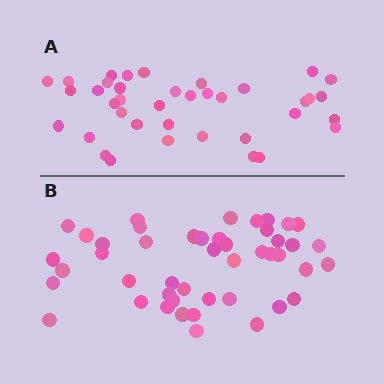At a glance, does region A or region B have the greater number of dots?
Region B (the bottom region) has more dots.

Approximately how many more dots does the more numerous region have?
Region B has roughly 8 or so more dots than region A.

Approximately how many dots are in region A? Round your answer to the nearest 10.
About 40 dots. (The exact count is 38, which rounds to 40.)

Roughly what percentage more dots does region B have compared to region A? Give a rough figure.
About 20% more.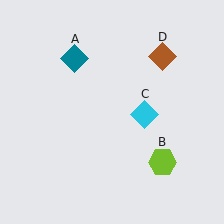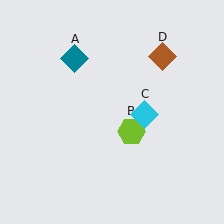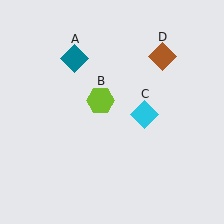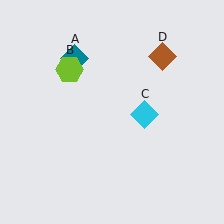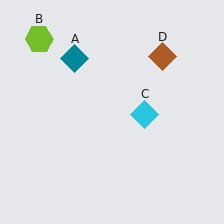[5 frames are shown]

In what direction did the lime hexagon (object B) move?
The lime hexagon (object B) moved up and to the left.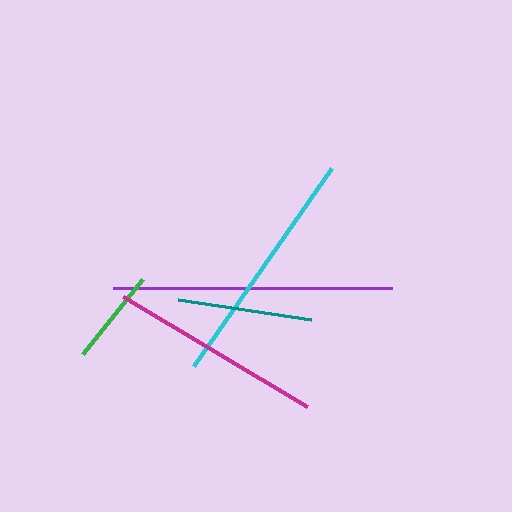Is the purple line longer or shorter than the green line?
The purple line is longer than the green line.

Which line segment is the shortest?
The green line is the shortest at approximately 96 pixels.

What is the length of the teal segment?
The teal segment is approximately 135 pixels long.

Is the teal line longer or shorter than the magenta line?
The magenta line is longer than the teal line.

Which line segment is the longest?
The purple line is the longest at approximately 279 pixels.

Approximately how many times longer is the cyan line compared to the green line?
The cyan line is approximately 2.5 times the length of the green line.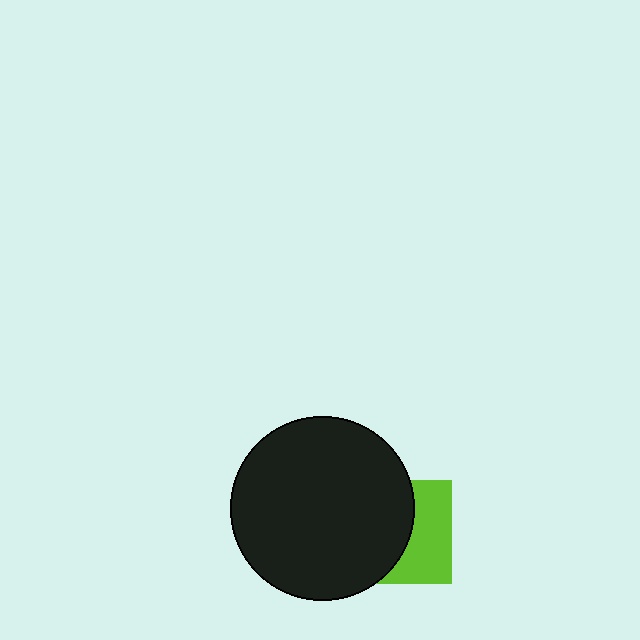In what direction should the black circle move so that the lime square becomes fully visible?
The black circle should move left. That is the shortest direction to clear the overlap and leave the lime square fully visible.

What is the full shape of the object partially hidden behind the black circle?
The partially hidden object is a lime square.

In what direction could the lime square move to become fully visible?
The lime square could move right. That would shift it out from behind the black circle entirely.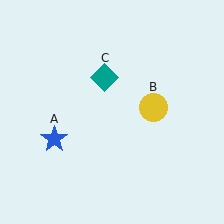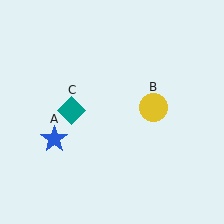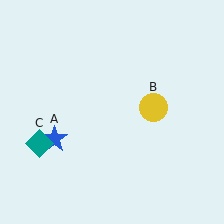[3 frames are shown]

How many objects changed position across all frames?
1 object changed position: teal diamond (object C).